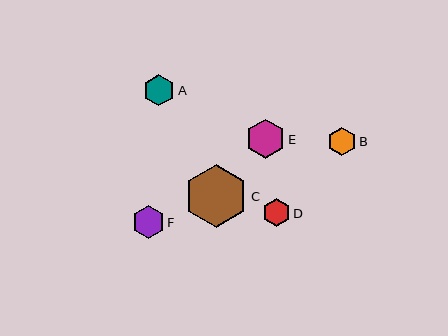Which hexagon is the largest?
Hexagon C is the largest with a size of approximately 63 pixels.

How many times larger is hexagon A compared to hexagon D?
Hexagon A is approximately 1.1 times the size of hexagon D.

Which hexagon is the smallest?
Hexagon D is the smallest with a size of approximately 28 pixels.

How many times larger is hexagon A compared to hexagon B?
Hexagon A is approximately 1.1 times the size of hexagon B.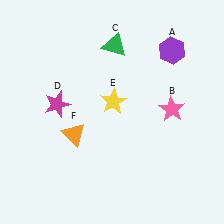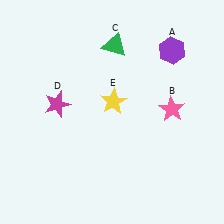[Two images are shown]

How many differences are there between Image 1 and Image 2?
There is 1 difference between the two images.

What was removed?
The orange triangle (F) was removed in Image 2.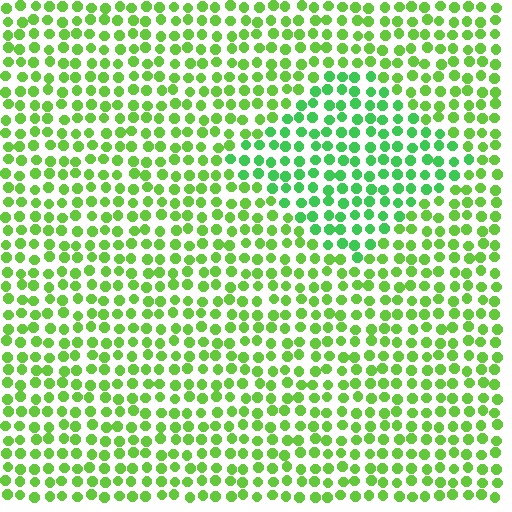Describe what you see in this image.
The image is filled with small lime elements in a uniform arrangement. A diamond-shaped region is visible where the elements are tinted to a slightly different hue, forming a subtle color boundary.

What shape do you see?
I see a diamond.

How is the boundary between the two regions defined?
The boundary is defined purely by a slight shift in hue (about 27 degrees). Spacing, size, and orientation are identical on both sides.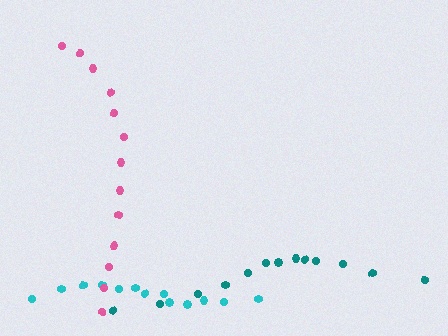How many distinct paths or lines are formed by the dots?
There are 3 distinct paths.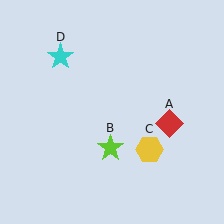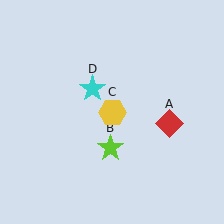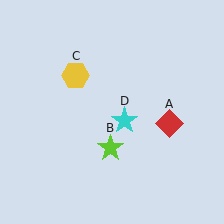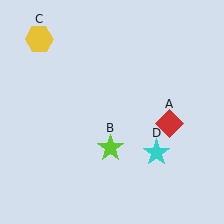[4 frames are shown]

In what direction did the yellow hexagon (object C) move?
The yellow hexagon (object C) moved up and to the left.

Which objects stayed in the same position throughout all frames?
Red diamond (object A) and lime star (object B) remained stationary.